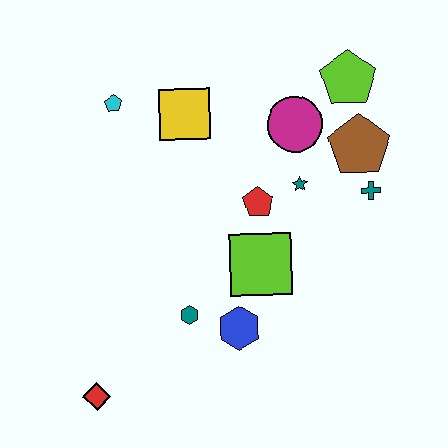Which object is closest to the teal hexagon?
The blue hexagon is closest to the teal hexagon.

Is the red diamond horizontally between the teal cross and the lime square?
No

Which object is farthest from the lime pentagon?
The red diamond is farthest from the lime pentagon.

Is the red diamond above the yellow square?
No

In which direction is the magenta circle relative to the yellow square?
The magenta circle is to the right of the yellow square.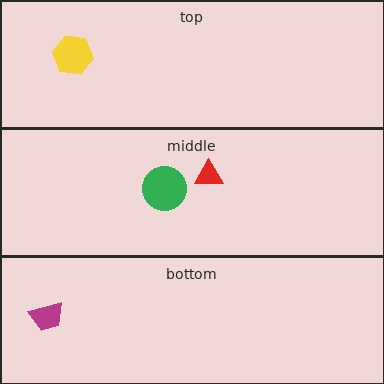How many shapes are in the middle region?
2.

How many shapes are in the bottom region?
1.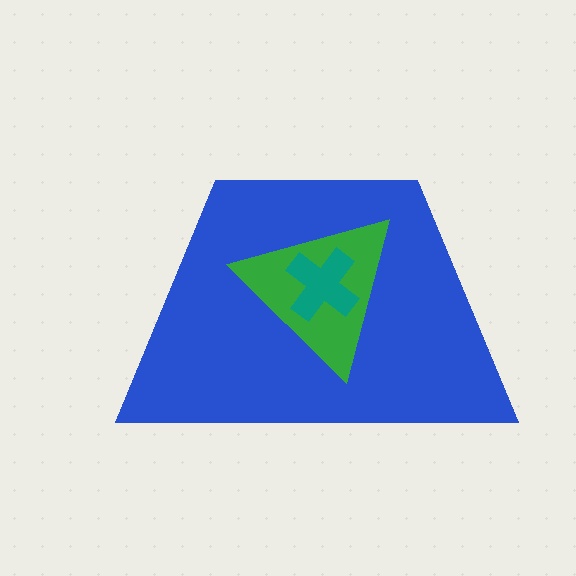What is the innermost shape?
The teal cross.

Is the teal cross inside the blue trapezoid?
Yes.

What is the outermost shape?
The blue trapezoid.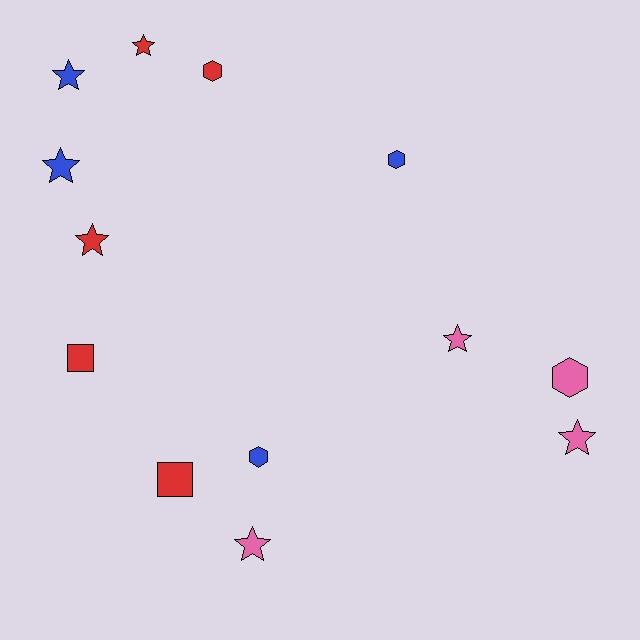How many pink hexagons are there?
There is 1 pink hexagon.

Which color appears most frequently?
Red, with 5 objects.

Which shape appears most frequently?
Star, with 7 objects.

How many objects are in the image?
There are 13 objects.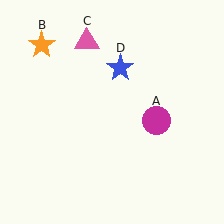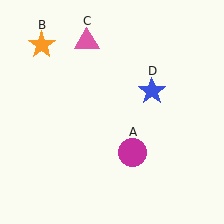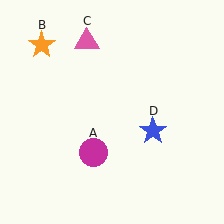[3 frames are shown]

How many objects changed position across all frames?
2 objects changed position: magenta circle (object A), blue star (object D).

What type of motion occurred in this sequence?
The magenta circle (object A), blue star (object D) rotated clockwise around the center of the scene.